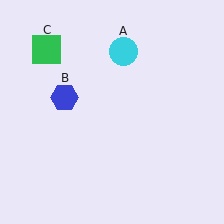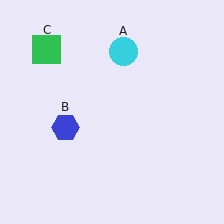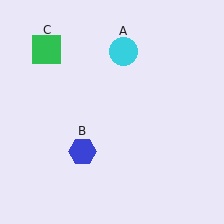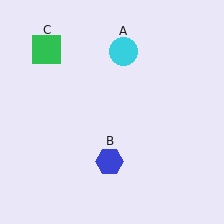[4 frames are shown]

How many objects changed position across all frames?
1 object changed position: blue hexagon (object B).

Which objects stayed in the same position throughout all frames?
Cyan circle (object A) and green square (object C) remained stationary.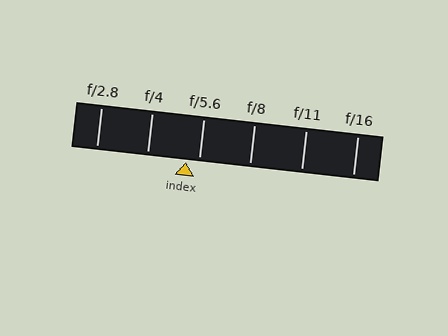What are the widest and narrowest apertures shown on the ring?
The widest aperture shown is f/2.8 and the narrowest is f/16.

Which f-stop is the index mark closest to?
The index mark is closest to f/5.6.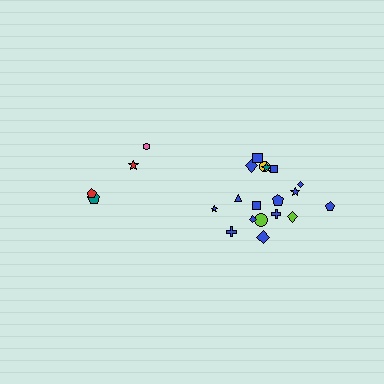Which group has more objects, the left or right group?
The right group.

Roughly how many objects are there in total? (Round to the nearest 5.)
Roughly 20 objects in total.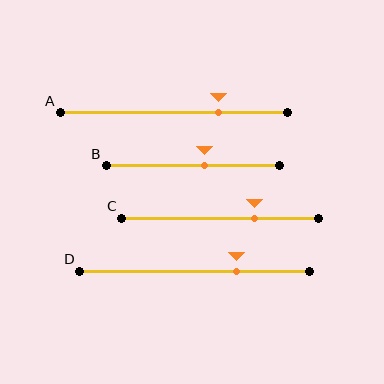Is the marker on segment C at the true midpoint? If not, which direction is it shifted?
No, the marker on segment C is shifted to the right by about 17% of the segment length.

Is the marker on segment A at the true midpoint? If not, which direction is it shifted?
No, the marker on segment A is shifted to the right by about 20% of the segment length.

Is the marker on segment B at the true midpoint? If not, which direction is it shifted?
No, the marker on segment B is shifted to the right by about 7% of the segment length.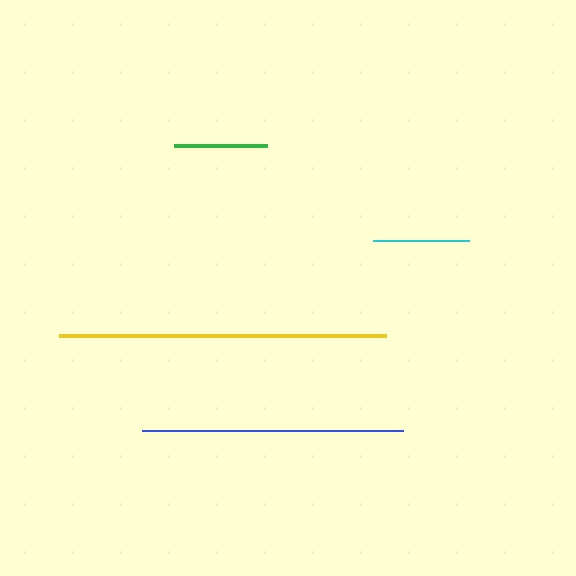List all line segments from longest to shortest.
From longest to shortest: yellow, blue, cyan, green.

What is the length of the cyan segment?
The cyan segment is approximately 96 pixels long.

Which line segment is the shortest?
The green line is the shortest at approximately 94 pixels.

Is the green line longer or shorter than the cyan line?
The cyan line is longer than the green line.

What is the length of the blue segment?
The blue segment is approximately 261 pixels long.